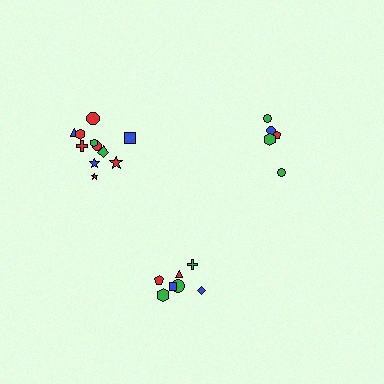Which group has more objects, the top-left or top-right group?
The top-left group.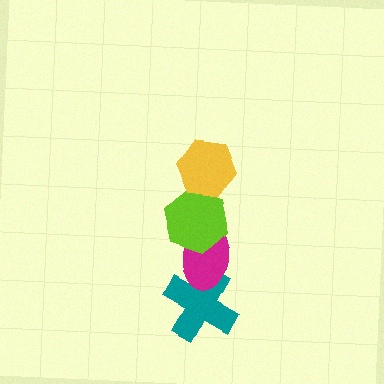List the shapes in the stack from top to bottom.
From top to bottom: the yellow hexagon, the lime hexagon, the magenta ellipse, the teal cross.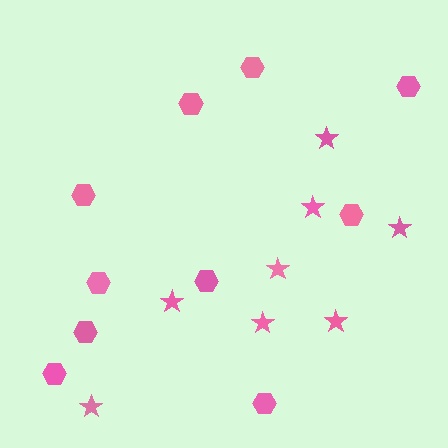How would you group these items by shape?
There are 2 groups: one group of hexagons (10) and one group of stars (8).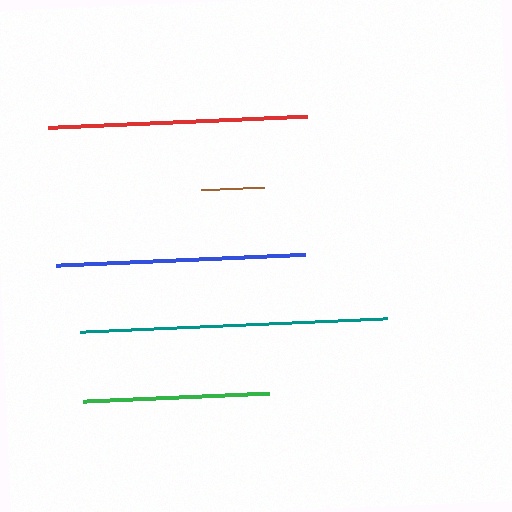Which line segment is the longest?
The teal line is the longest at approximately 307 pixels.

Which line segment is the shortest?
The brown line is the shortest at approximately 64 pixels.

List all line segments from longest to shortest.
From longest to shortest: teal, red, blue, green, brown.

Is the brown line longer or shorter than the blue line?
The blue line is longer than the brown line.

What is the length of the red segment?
The red segment is approximately 259 pixels long.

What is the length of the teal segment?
The teal segment is approximately 307 pixels long.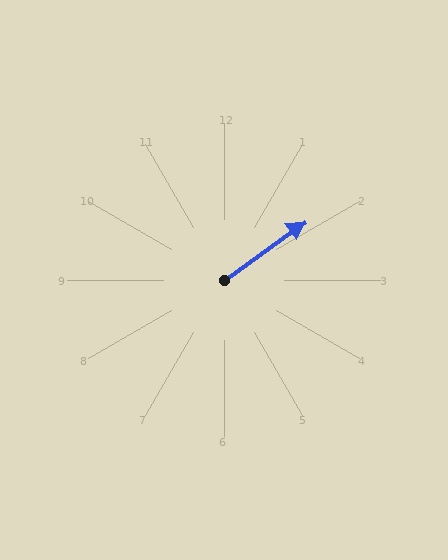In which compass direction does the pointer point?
Northeast.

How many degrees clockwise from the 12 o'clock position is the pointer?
Approximately 54 degrees.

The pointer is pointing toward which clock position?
Roughly 2 o'clock.